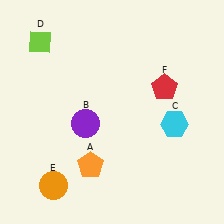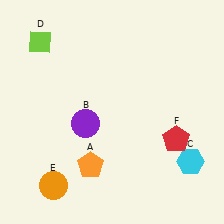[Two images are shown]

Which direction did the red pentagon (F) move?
The red pentagon (F) moved down.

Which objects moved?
The objects that moved are: the cyan hexagon (C), the red pentagon (F).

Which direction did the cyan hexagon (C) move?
The cyan hexagon (C) moved down.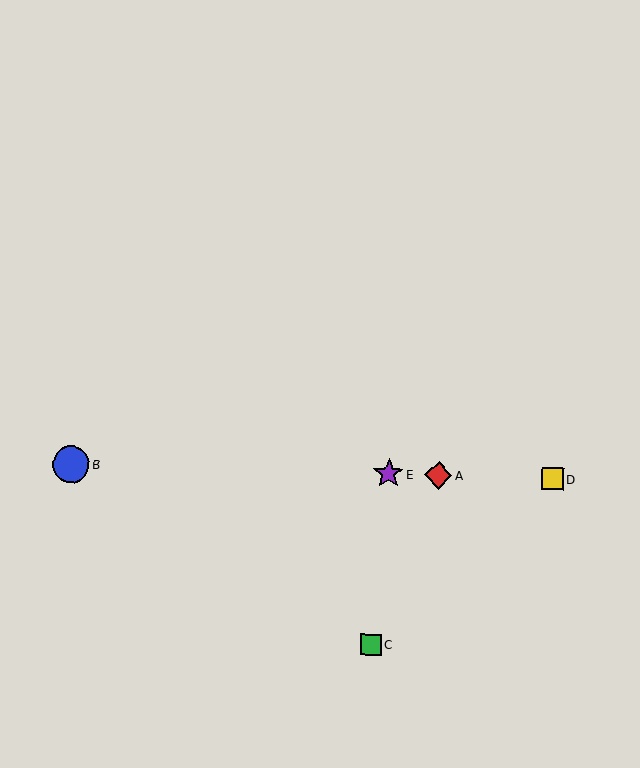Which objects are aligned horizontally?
Objects A, B, D, E are aligned horizontally.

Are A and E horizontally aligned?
Yes, both are at y≈475.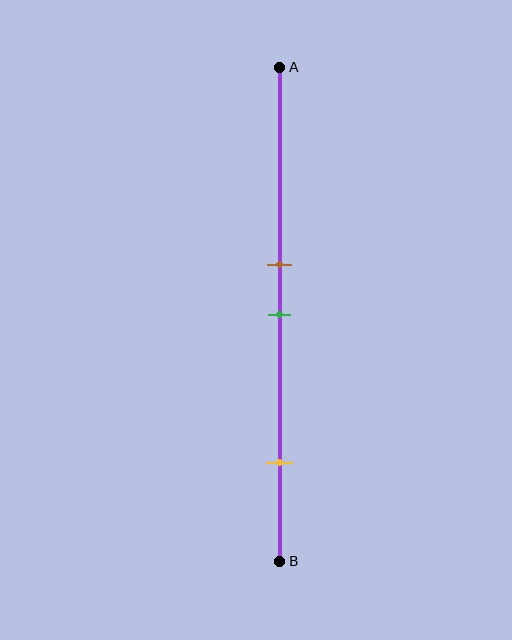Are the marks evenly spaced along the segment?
No, the marks are not evenly spaced.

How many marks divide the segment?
There are 3 marks dividing the segment.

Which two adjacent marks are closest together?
The brown and green marks are the closest adjacent pair.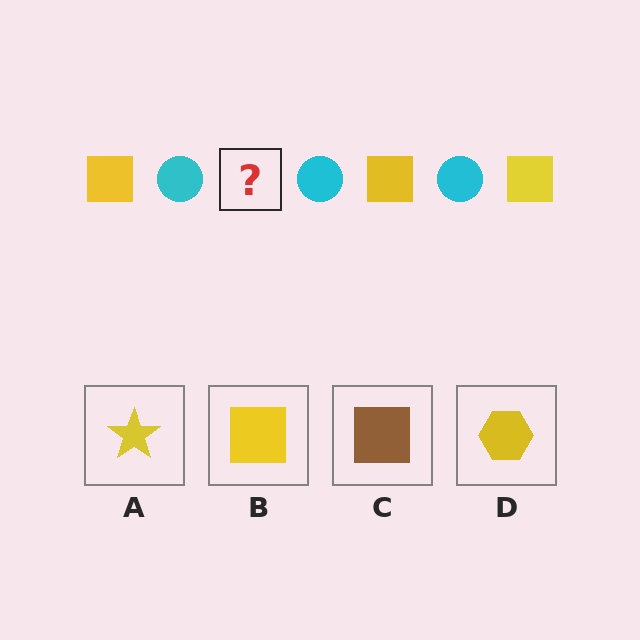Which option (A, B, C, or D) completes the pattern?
B.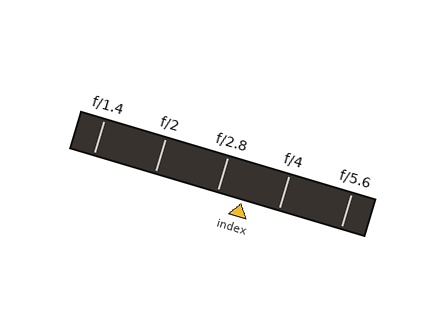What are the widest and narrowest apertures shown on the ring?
The widest aperture shown is f/1.4 and the narrowest is f/5.6.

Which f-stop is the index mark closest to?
The index mark is closest to f/2.8.